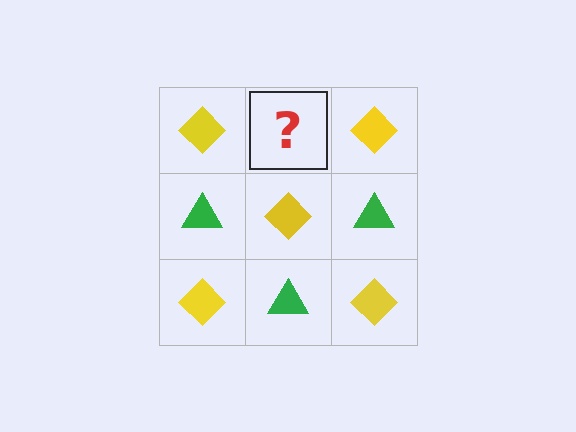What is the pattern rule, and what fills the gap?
The rule is that it alternates yellow diamond and green triangle in a checkerboard pattern. The gap should be filled with a green triangle.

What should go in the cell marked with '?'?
The missing cell should contain a green triangle.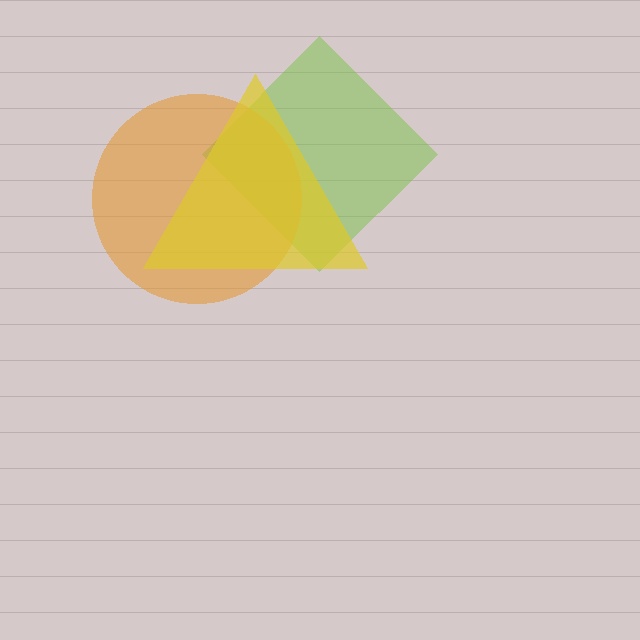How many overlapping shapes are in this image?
There are 3 overlapping shapes in the image.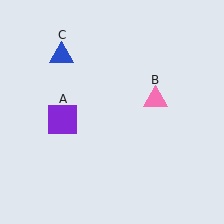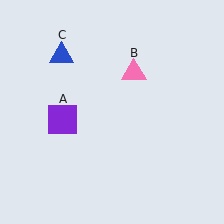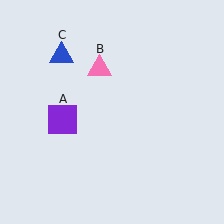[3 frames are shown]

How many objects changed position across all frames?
1 object changed position: pink triangle (object B).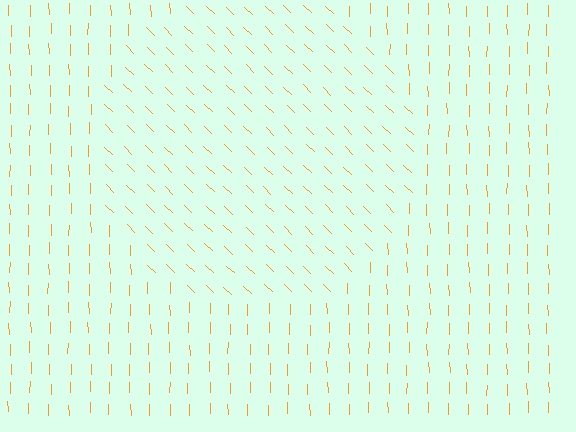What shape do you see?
I see a circle.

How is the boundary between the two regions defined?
The boundary is defined purely by a change in line orientation (approximately 45 degrees difference). All lines are the same color and thickness.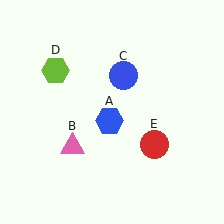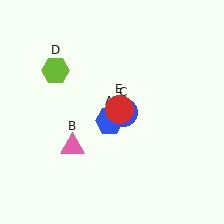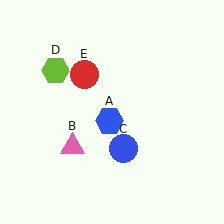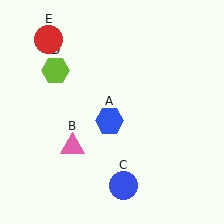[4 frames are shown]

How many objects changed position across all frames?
2 objects changed position: blue circle (object C), red circle (object E).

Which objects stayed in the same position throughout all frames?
Blue hexagon (object A) and pink triangle (object B) and lime hexagon (object D) remained stationary.